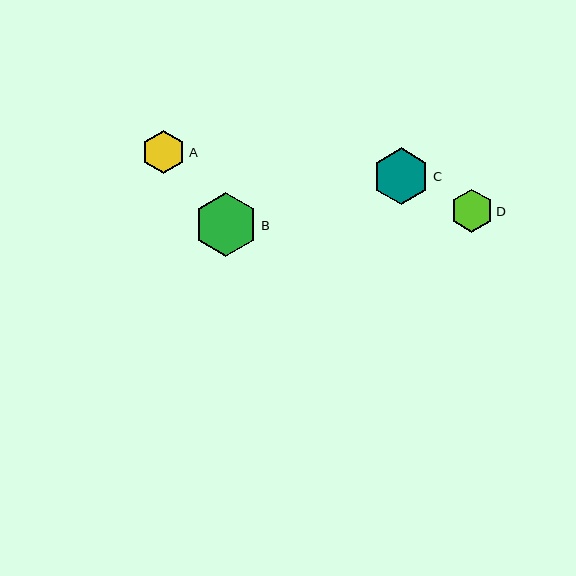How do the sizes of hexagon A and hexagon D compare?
Hexagon A and hexagon D are approximately the same size.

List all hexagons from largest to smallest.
From largest to smallest: B, C, A, D.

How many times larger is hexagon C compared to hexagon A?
Hexagon C is approximately 1.3 times the size of hexagon A.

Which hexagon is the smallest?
Hexagon D is the smallest with a size of approximately 43 pixels.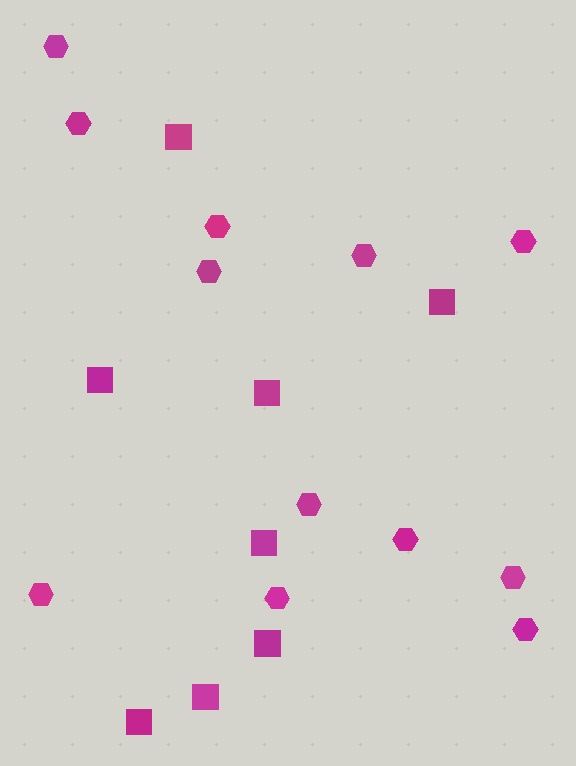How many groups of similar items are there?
There are 2 groups: one group of hexagons (12) and one group of squares (8).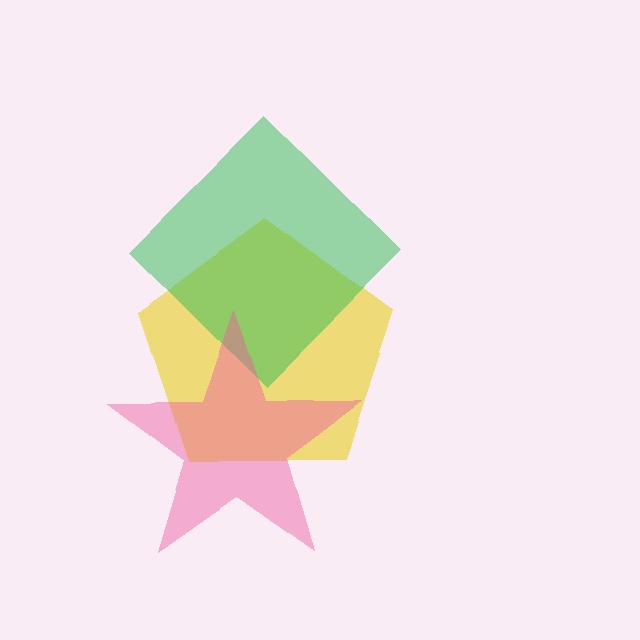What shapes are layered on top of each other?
The layered shapes are: a yellow pentagon, a green diamond, a pink star.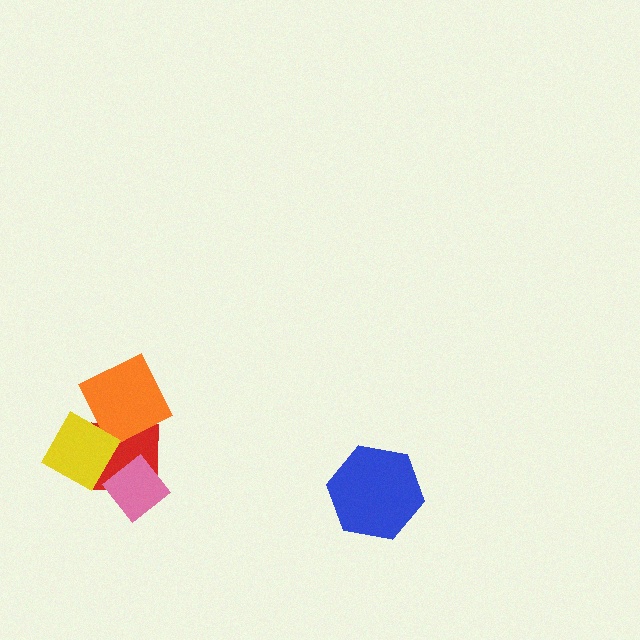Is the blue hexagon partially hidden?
No, no other shape covers it.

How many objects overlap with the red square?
3 objects overlap with the red square.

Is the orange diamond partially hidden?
Yes, it is partially covered by another shape.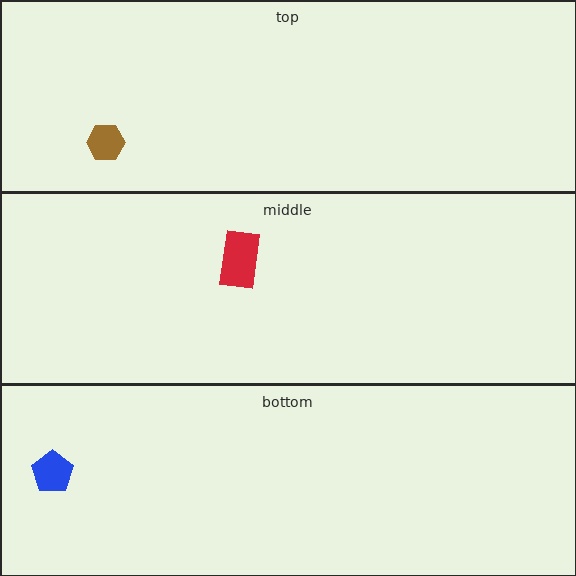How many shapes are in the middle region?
1.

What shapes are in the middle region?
The red rectangle.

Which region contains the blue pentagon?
The bottom region.